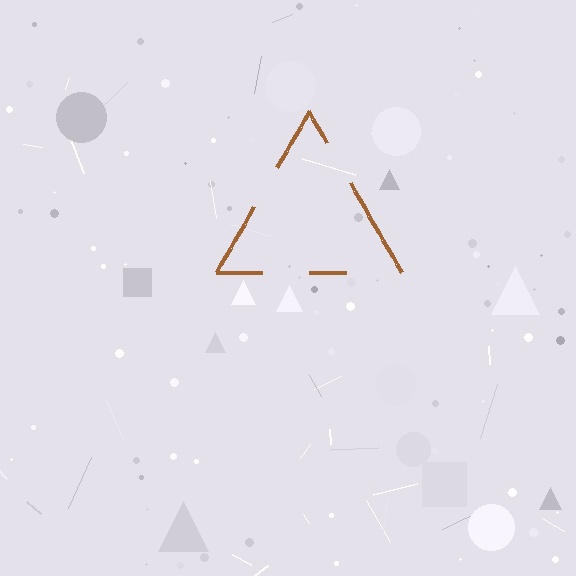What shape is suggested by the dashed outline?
The dashed outline suggests a triangle.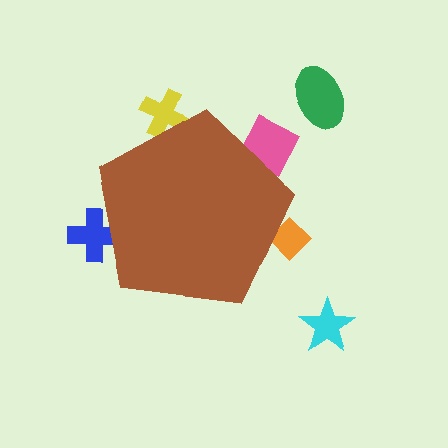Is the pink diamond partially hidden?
Yes, the pink diamond is partially hidden behind the brown pentagon.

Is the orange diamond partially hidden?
Yes, the orange diamond is partially hidden behind the brown pentagon.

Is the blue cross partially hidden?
Yes, the blue cross is partially hidden behind the brown pentagon.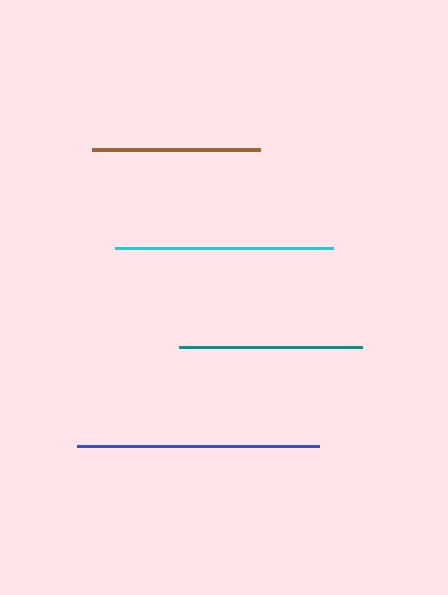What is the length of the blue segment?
The blue segment is approximately 242 pixels long.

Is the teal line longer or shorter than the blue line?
The blue line is longer than the teal line.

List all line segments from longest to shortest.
From longest to shortest: blue, cyan, teal, brown.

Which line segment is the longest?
The blue line is the longest at approximately 242 pixels.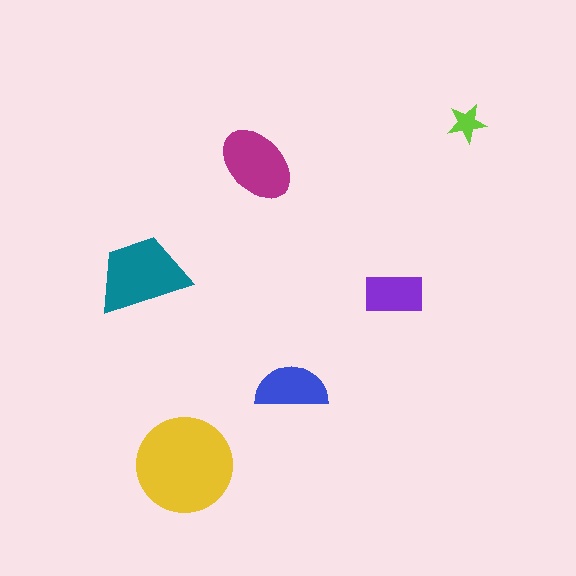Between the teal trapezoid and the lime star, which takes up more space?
The teal trapezoid.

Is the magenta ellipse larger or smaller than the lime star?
Larger.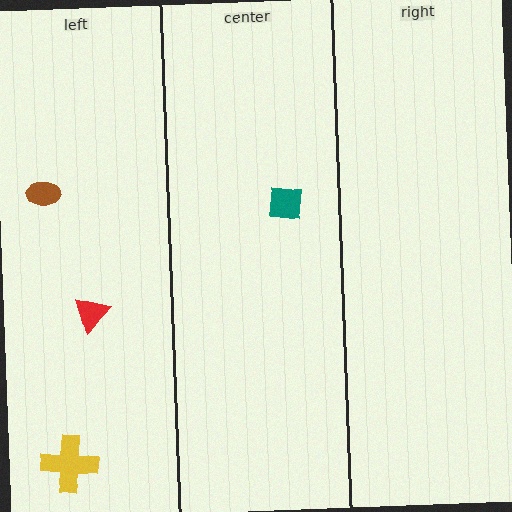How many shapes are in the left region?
3.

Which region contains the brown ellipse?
The left region.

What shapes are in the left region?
The yellow cross, the red triangle, the brown ellipse.